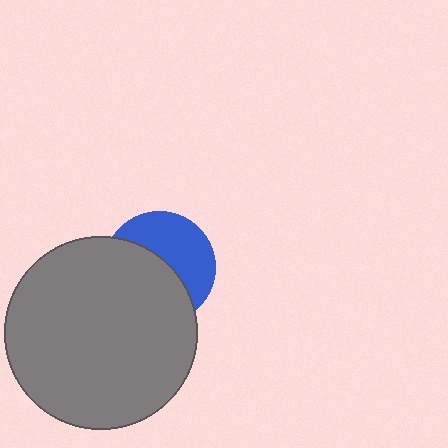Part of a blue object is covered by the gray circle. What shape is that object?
It is a circle.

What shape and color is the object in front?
The object in front is a gray circle.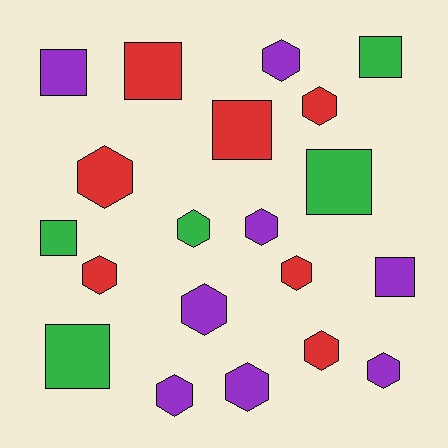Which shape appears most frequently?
Hexagon, with 12 objects.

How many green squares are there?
There are 4 green squares.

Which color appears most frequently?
Purple, with 8 objects.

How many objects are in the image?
There are 20 objects.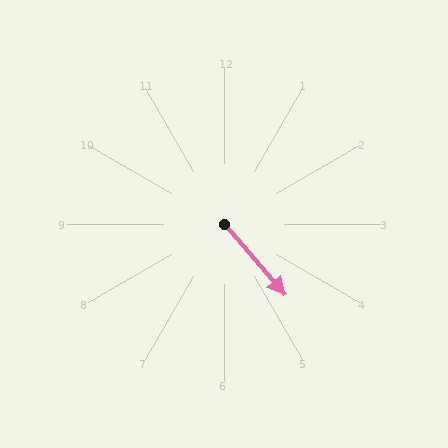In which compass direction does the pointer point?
Southeast.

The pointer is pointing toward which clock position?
Roughly 5 o'clock.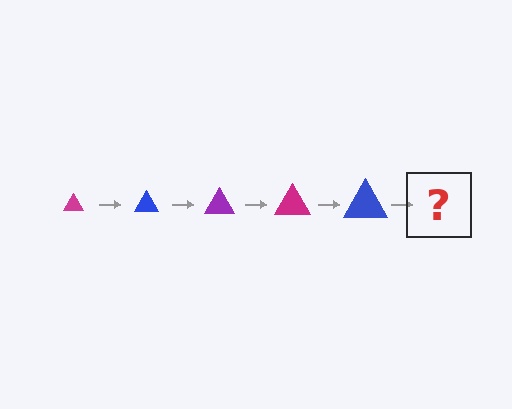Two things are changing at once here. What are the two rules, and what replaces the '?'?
The two rules are that the triangle grows larger each step and the color cycles through magenta, blue, and purple. The '?' should be a purple triangle, larger than the previous one.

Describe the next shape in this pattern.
It should be a purple triangle, larger than the previous one.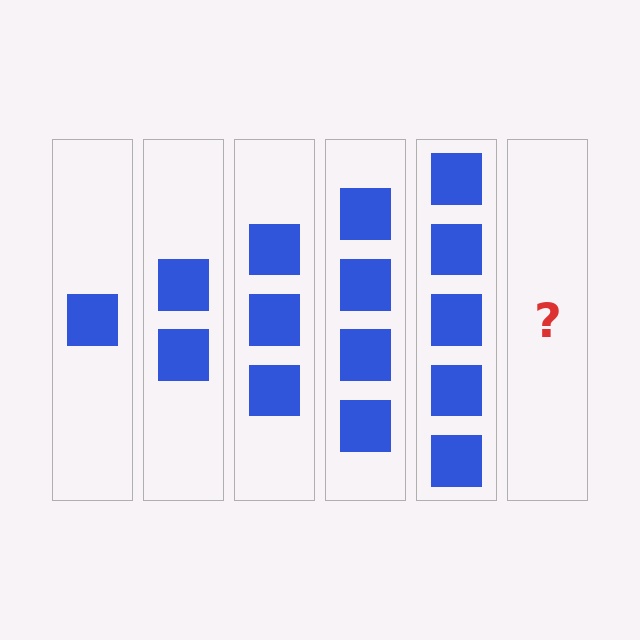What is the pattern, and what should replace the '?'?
The pattern is that each step adds one more square. The '?' should be 6 squares.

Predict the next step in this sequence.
The next step is 6 squares.